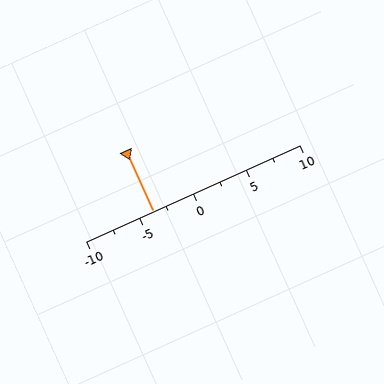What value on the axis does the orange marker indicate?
The marker indicates approximately -3.8.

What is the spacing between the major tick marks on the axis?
The major ticks are spaced 5 apart.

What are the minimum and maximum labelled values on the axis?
The axis runs from -10 to 10.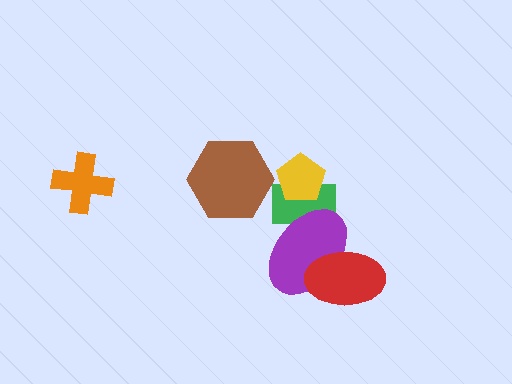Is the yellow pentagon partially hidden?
No, no other shape covers it.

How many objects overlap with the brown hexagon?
0 objects overlap with the brown hexagon.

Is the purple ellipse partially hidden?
Yes, it is partially covered by another shape.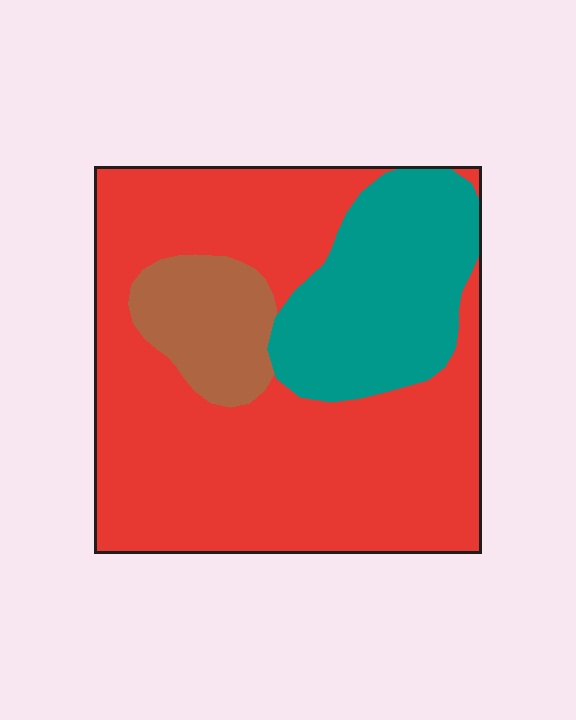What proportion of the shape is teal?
Teal takes up about one quarter (1/4) of the shape.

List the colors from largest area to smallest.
From largest to smallest: red, teal, brown.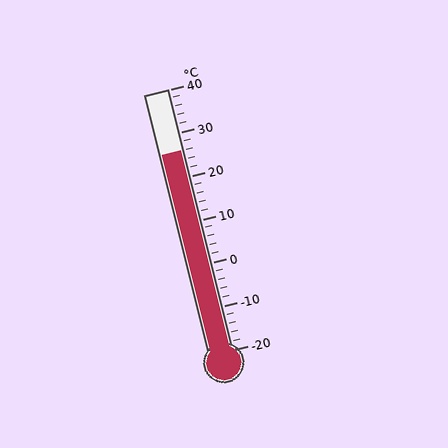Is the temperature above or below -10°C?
The temperature is above -10°C.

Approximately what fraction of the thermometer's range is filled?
The thermometer is filled to approximately 75% of its range.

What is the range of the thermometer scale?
The thermometer scale ranges from -20°C to 40°C.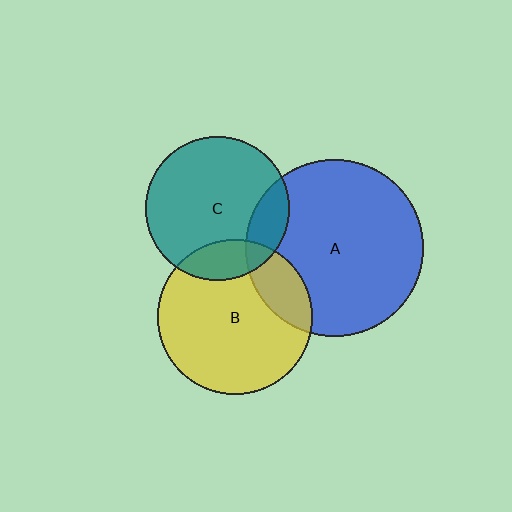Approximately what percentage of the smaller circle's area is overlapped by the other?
Approximately 20%.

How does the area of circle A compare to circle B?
Approximately 1.3 times.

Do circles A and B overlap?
Yes.